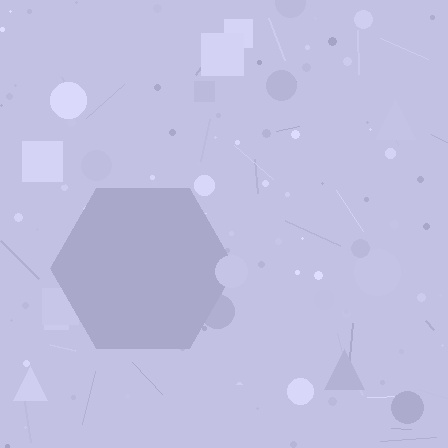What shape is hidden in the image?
A hexagon is hidden in the image.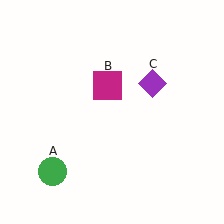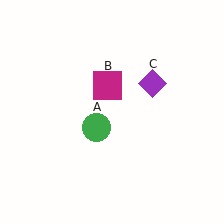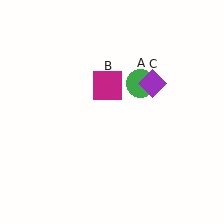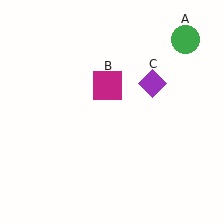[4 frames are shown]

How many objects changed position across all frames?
1 object changed position: green circle (object A).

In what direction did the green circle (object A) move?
The green circle (object A) moved up and to the right.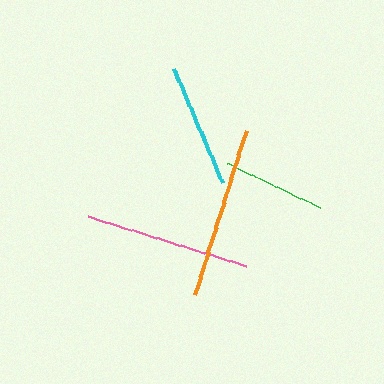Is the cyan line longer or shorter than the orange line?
The orange line is longer than the cyan line.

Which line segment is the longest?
The orange line is the longest at approximately 172 pixels.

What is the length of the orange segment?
The orange segment is approximately 172 pixels long.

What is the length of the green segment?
The green segment is approximately 103 pixels long.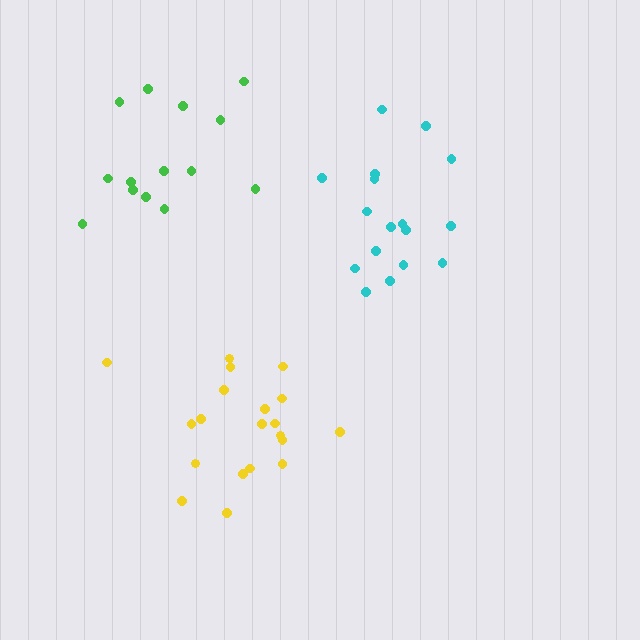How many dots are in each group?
Group 1: 17 dots, Group 2: 20 dots, Group 3: 14 dots (51 total).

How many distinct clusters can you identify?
There are 3 distinct clusters.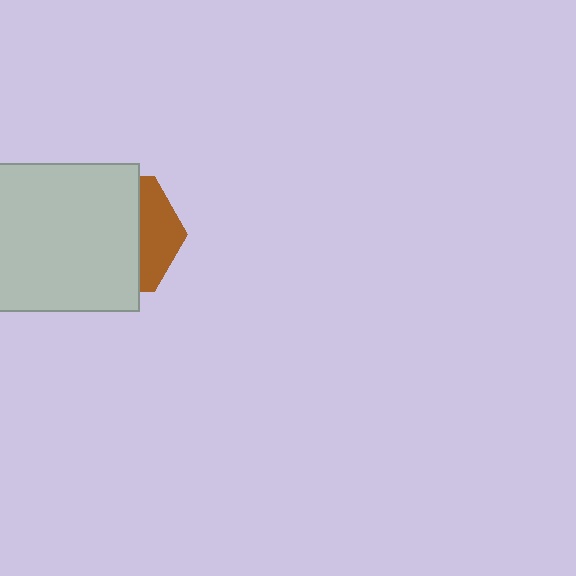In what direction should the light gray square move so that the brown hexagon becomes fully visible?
The light gray square should move left. That is the shortest direction to clear the overlap and leave the brown hexagon fully visible.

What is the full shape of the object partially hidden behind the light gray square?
The partially hidden object is a brown hexagon.